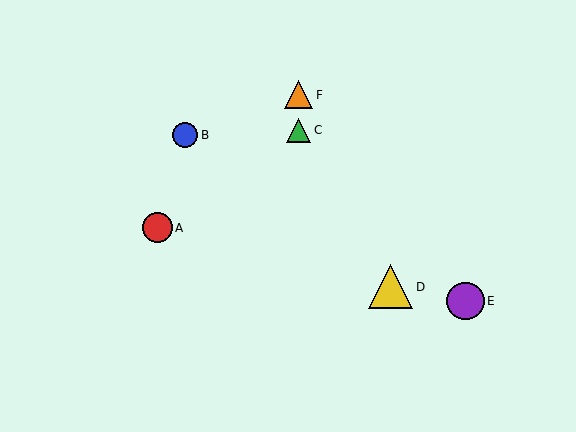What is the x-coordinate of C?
Object C is at x≈298.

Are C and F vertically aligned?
Yes, both are at x≈298.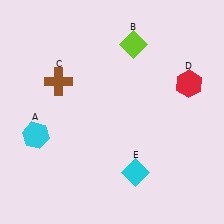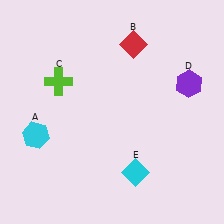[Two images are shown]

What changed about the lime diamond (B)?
In Image 1, B is lime. In Image 2, it changed to red.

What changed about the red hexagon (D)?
In Image 1, D is red. In Image 2, it changed to purple.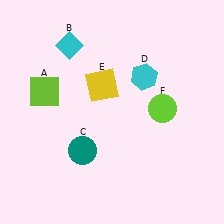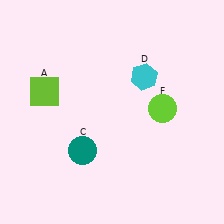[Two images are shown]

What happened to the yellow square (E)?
The yellow square (E) was removed in Image 2. It was in the top-left area of Image 1.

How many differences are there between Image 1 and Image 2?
There are 2 differences between the two images.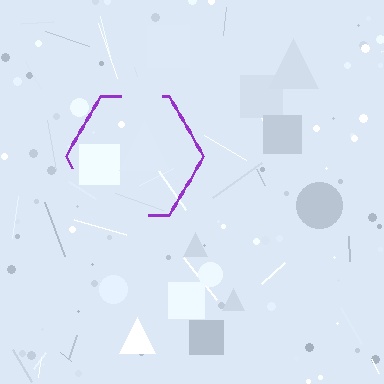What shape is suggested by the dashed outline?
The dashed outline suggests a hexagon.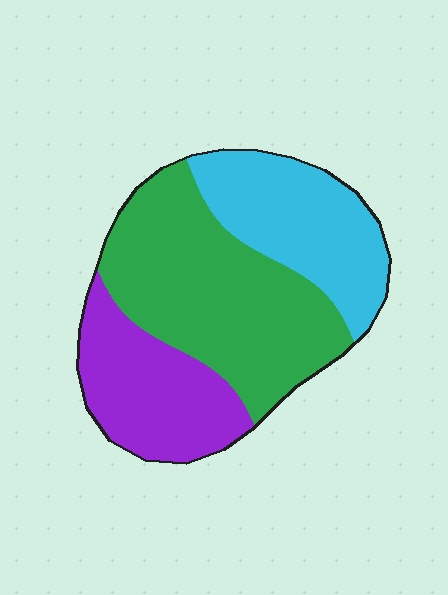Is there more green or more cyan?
Green.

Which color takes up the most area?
Green, at roughly 45%.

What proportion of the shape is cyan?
Cyan covers about 30% of the shape.